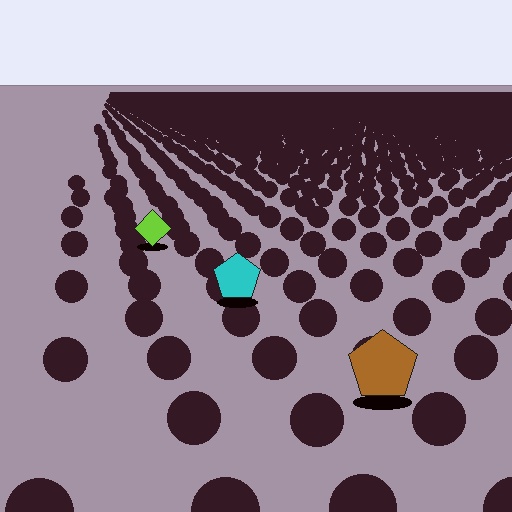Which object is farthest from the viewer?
The lime diamond is farthest from the viewer. It appears smaller and the ground texture around it is denser.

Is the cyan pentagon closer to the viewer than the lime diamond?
Yes. The cyan pentagon is closer — you can tell from the texture gradient: the ground texture is coarser near it.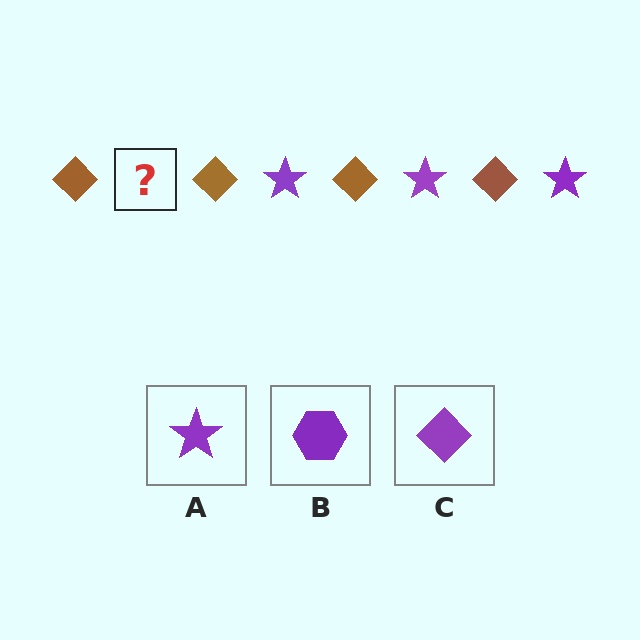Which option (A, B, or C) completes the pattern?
A.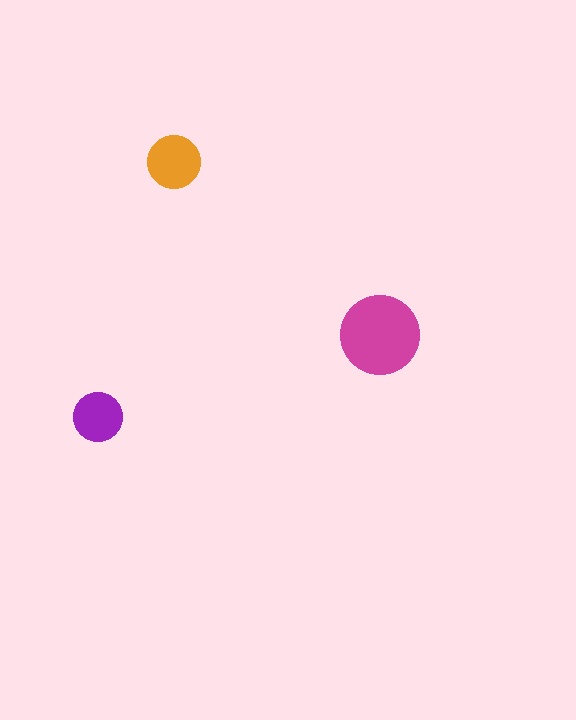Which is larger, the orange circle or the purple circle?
The orange one.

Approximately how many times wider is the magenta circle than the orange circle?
About 1.5 times wider.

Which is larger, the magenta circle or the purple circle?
The magenta one.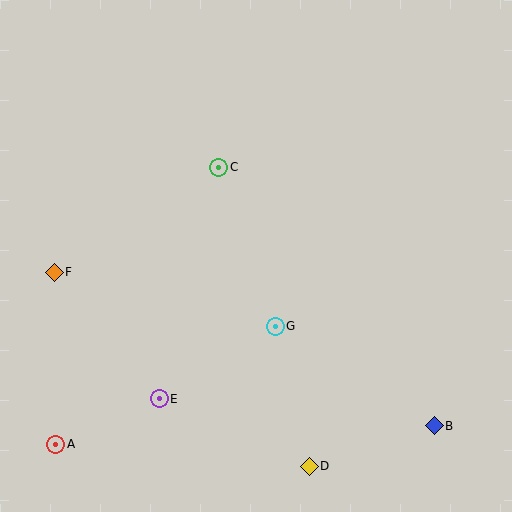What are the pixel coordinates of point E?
Point E is at (159, 399).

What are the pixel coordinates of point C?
Point C is at (219, 167).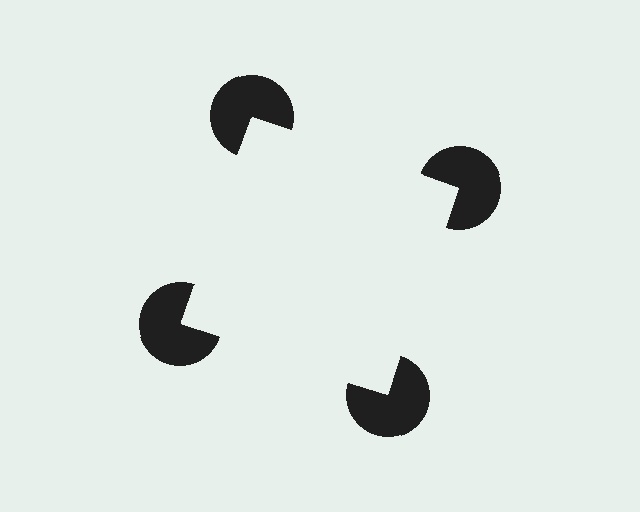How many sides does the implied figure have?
4 sides.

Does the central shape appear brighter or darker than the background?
It typically appears slightly brighter than the background, even though no actual brightness change is drawn.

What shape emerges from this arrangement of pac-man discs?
An illusory square — its edges are inferred from the aligned wedge cuts in the pac-man discs, not physically drawn.